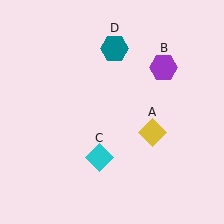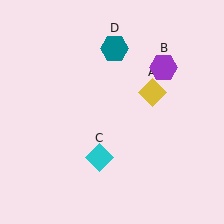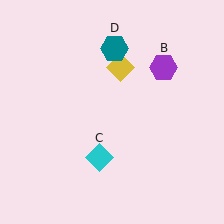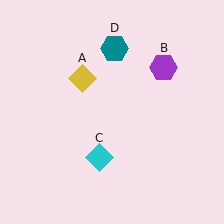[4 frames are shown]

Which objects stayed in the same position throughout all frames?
Purple hexagon (object B) and cyan diamond (object C) and teal hexagon (object D) remained stationary.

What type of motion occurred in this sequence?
The yellow diamond (object A) rotated counterclockwise around the center of the scene.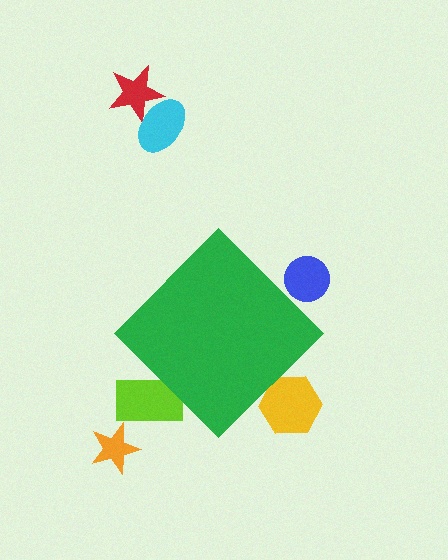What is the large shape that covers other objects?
A green diamond.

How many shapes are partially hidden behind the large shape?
3 shapes are partially hidden.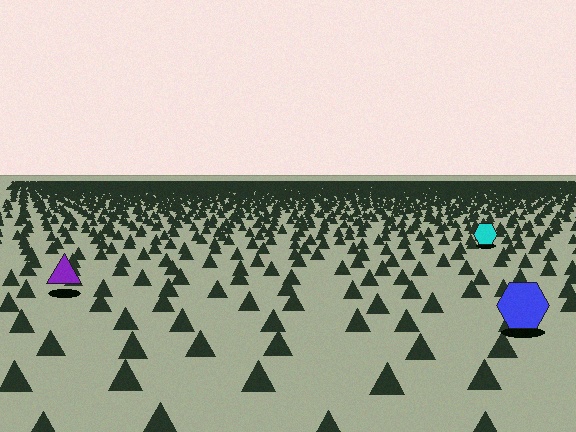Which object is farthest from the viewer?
The cyan hexagon is farthest from the viewer. It appears smaller and the ground texture around it is denser.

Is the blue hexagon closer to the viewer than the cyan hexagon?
Yes. The blue hexagon is closer — you can tell from the texture gradient: the ground texture is coarser near it.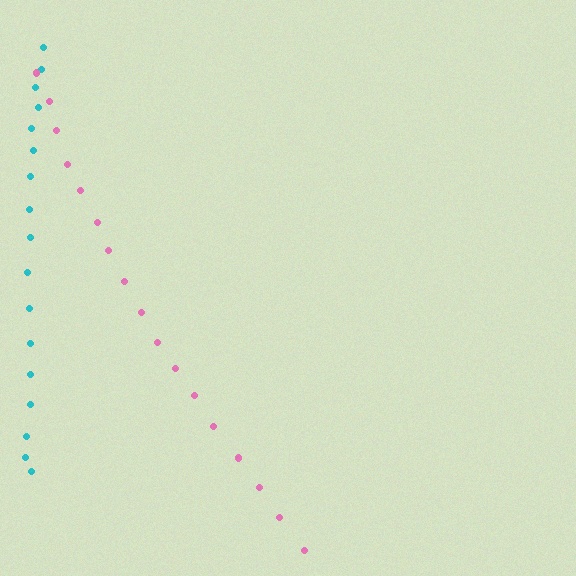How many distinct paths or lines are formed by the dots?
There are 2 distinct paths.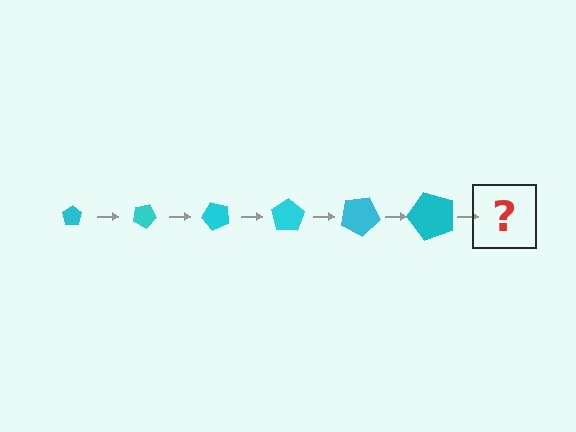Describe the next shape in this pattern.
It should be a pentagon, larger than the previous one and rotated 150 degrees from the start.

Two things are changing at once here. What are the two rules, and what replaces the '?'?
The two rules are that the pentagon grows larger each step and it rotates 25 degrees each step. The '?' should be a pentagon, larger than the previous one and rotated 150 degrees from the start.